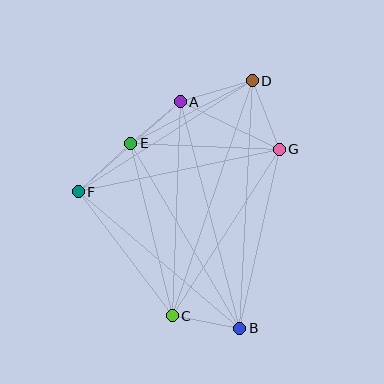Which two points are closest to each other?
Points A and E are closest to each other.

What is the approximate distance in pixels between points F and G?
The distance between F and G is approximately 206 pixels.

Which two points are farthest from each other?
Points C and D are farthest from each other.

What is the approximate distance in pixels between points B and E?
The distance between B and E is approximately 214 pixels.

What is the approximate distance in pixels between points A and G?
The distance between A and G is approximately 110 pixels.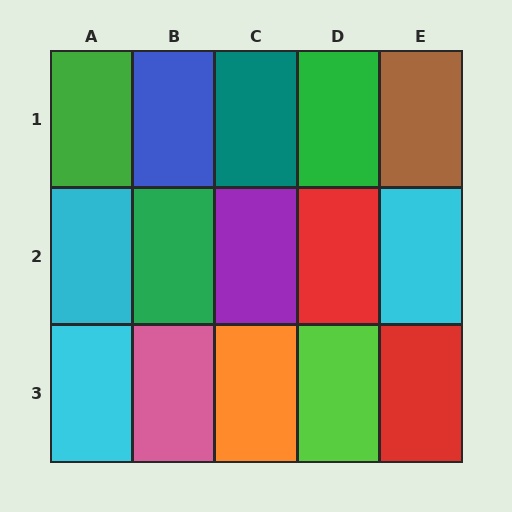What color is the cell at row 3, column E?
Red.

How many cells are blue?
1 cell is blue.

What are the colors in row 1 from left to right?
Green, blue, teal, green, brown.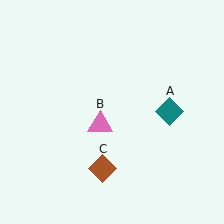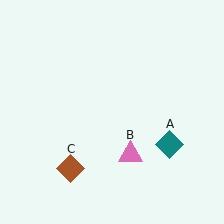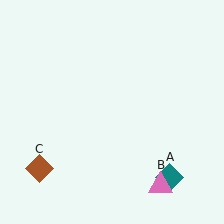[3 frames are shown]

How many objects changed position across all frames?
3 objects changed position: teal diamond (object A), pink triangle (object B), brown diamond (object C).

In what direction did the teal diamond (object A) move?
The teal diamond (object A) moved down.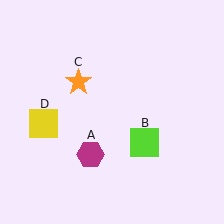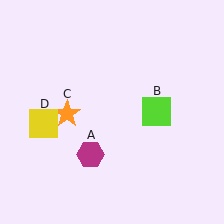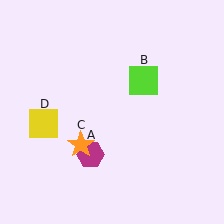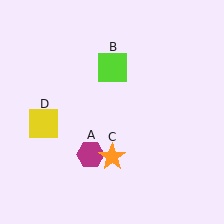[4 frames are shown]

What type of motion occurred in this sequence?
The lime square (object B), orange star (object C) rotated counterclockwise around the center of the scene.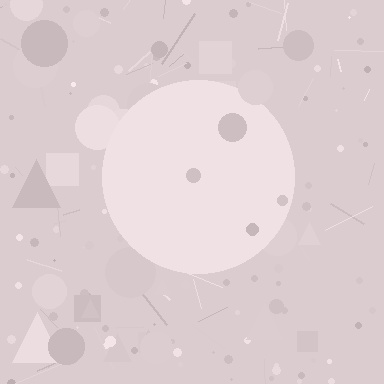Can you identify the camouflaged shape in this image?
The camouflaged shape is a circle.